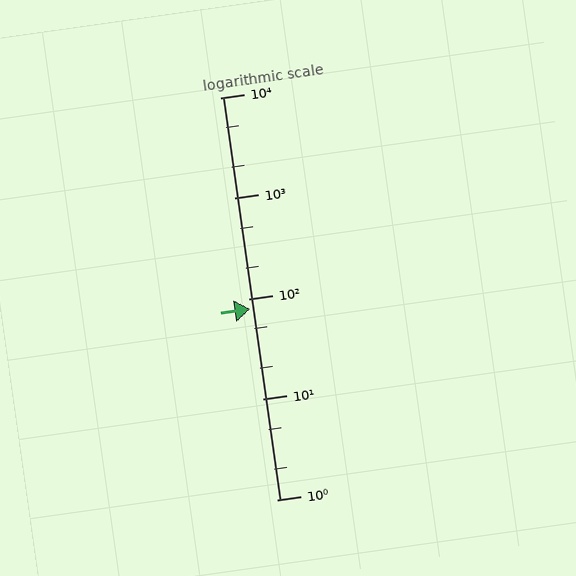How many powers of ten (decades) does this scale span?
The scale spans 4 decades, from 1 to 10000.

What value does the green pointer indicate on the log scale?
The pointer indicates approximately 79.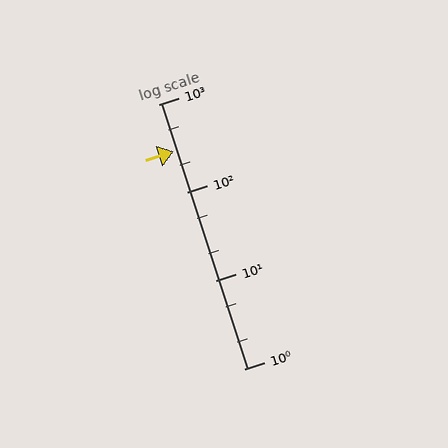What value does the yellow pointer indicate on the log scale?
The pointer indicates approximately 290.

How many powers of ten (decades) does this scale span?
The scale spans 3 decades, from 1 to 1000.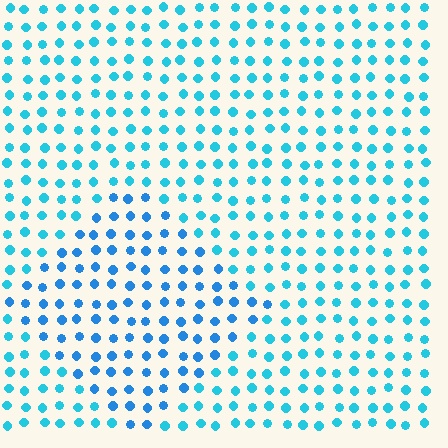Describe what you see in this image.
The image is filled with small cyan elements in a uniform arrangement. A diamond-shaped region is visible where the elements are tinted to a slightly different hue, forming a subtle color boundary.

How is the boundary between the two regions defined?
The boundary is defined purely by a slight shift in hue (about 22 degrees). Spacing, size, and orientation are identical on both sides.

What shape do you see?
I see a diamond.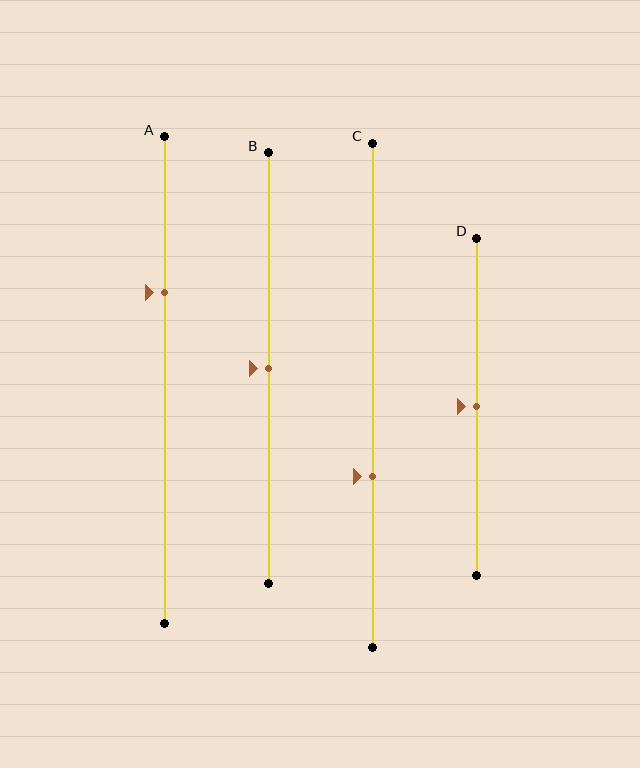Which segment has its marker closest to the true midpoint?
Segment B has its marker closest to the true midpoint.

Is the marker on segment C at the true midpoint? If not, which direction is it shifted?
No, the marker on segment C is shifted downward by about 16% of the segment length.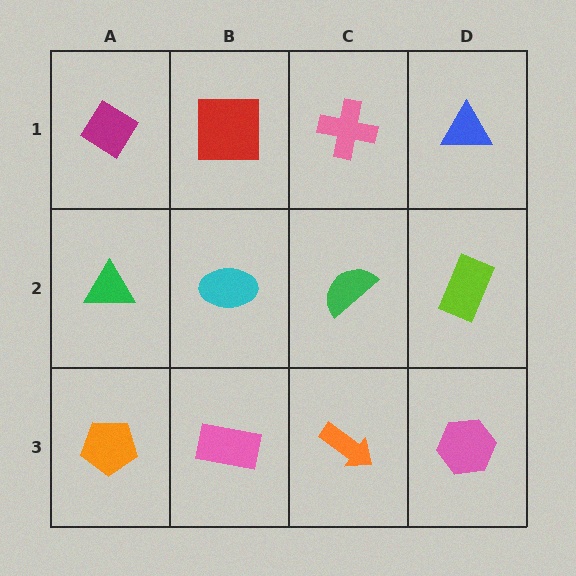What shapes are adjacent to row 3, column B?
A cyan ellipse (row 2, column B), an orange pentagon (row 3, column A), an orange arrow (row 3, column C).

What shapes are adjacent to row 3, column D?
A lime rectangle (row 2, column D), an orange arrow (row 3, column C).